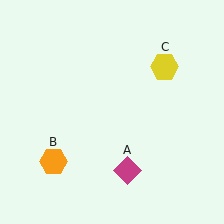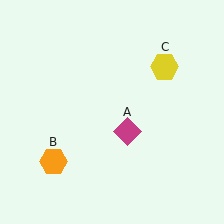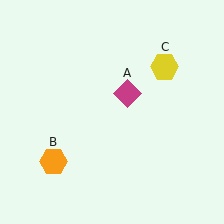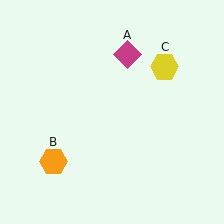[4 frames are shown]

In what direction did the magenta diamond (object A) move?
The magenta diamond (object A) moved up.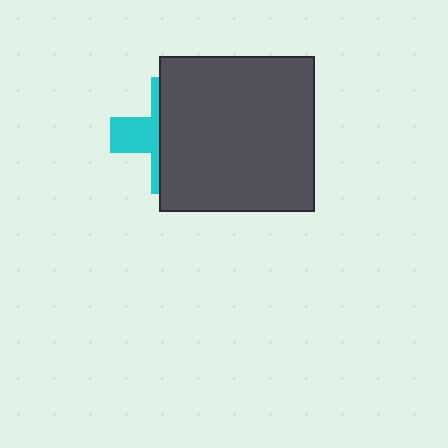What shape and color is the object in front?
The object in front is a dark gray square.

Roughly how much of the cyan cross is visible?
A small part of it is visible (roughly 35%).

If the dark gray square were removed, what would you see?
You would see the complete cyan cross.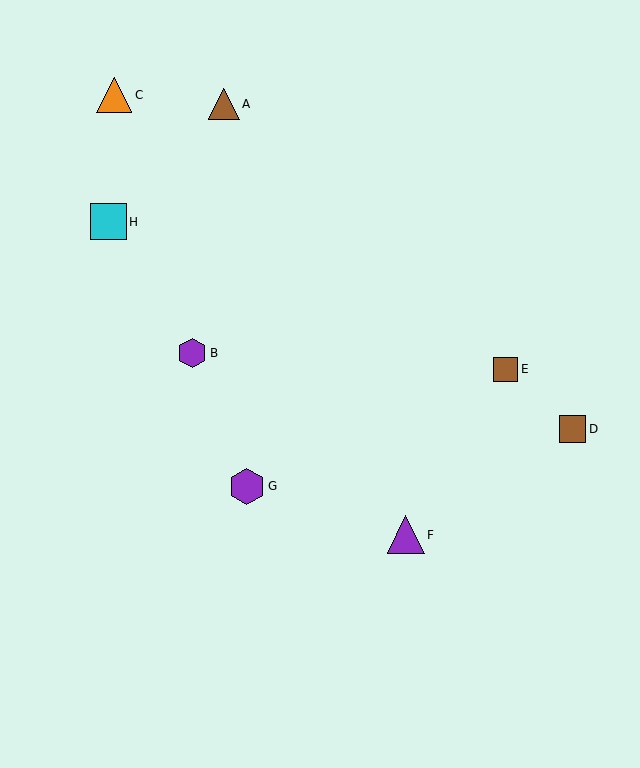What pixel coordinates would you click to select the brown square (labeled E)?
Click at (506, 369) to select the brown square E.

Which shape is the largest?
The purple triangle (labeled F) is the largest.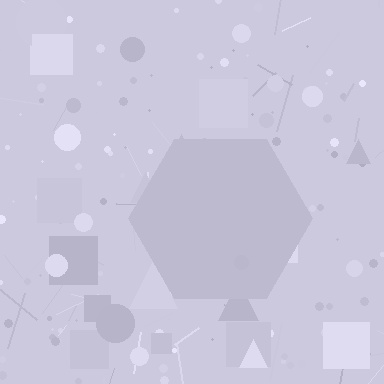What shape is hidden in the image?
A hexagon is hidden in the image.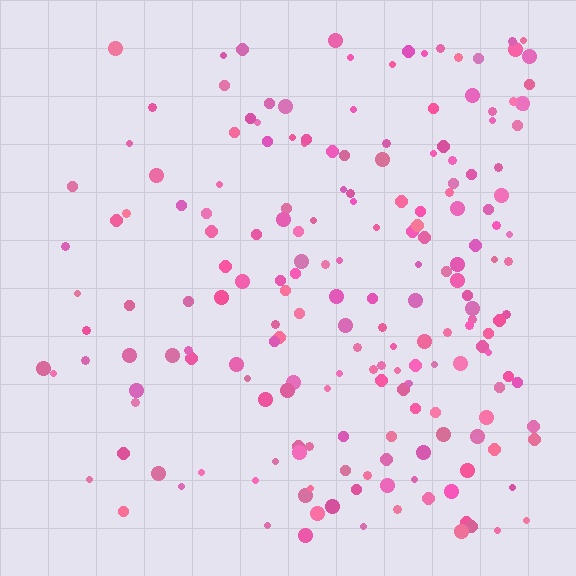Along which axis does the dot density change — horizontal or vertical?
Horizontal.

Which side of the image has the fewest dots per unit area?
The left.